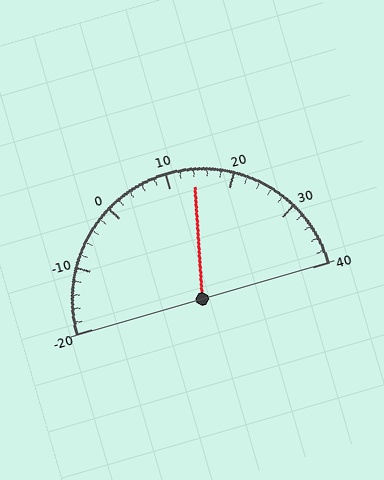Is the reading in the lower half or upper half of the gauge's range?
The reading is in the upper half of the range (-20 to 40).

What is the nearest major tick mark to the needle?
The nearest major tick mark is 10.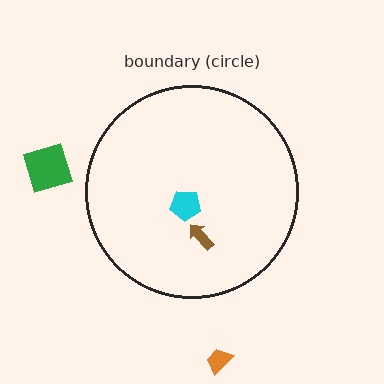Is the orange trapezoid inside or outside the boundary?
Outside.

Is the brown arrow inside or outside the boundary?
Inside.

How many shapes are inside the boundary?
2 inside, 2 outside.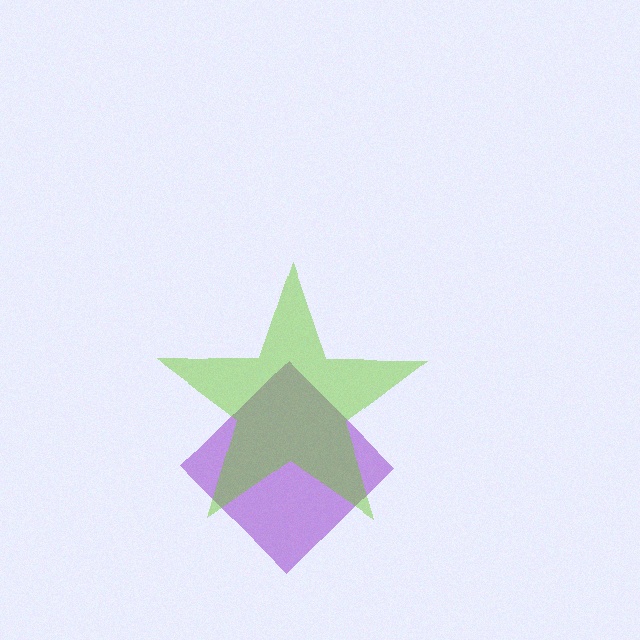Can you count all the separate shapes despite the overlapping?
Yes, there are 2 separate shapes.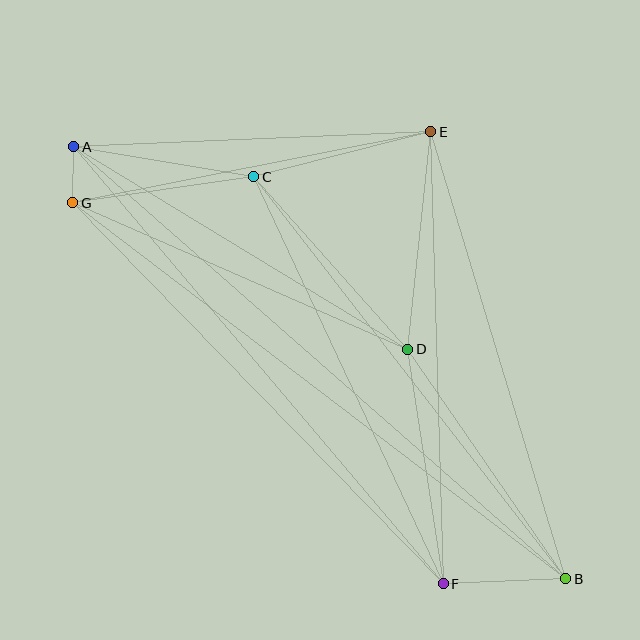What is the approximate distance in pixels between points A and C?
The distance between A and C is approximately 183 pixels.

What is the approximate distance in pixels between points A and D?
The distance between A and D is approximately 391 pixels.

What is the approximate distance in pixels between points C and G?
The distance between C and G is approximately 183 pixels.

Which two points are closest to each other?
Points A and G are closest to each other.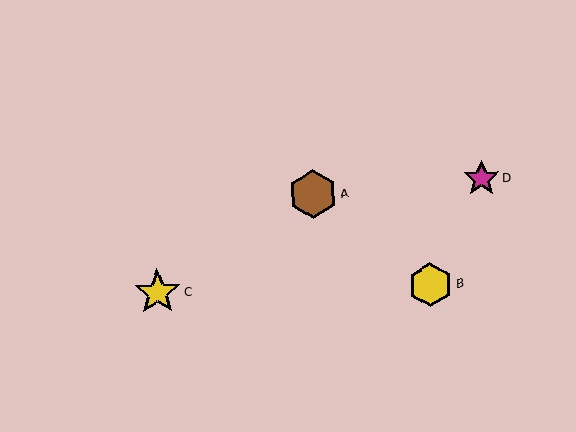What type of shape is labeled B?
Shape B is a yellow hexagon.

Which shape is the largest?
The brown hexagon (labeled A) is the largest.